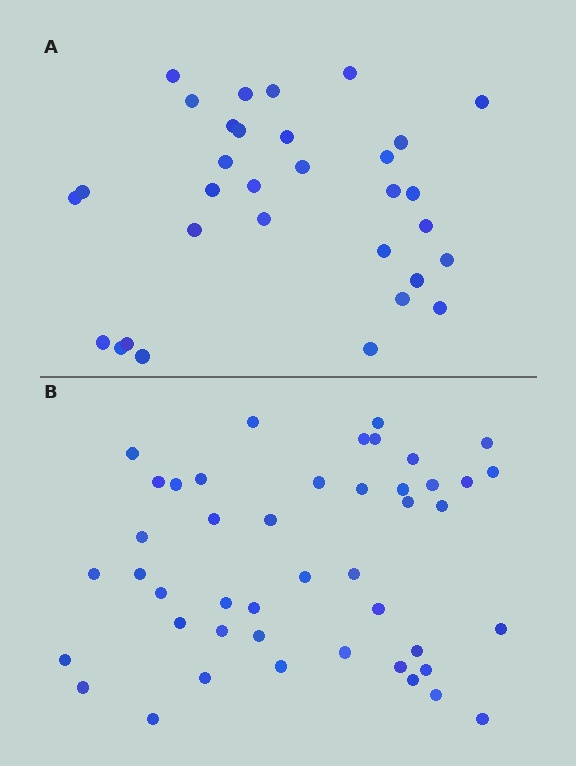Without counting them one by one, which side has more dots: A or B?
Region B (the bottom region) has more dots.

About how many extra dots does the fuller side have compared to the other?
Region B has approximately 15 more dots than region A.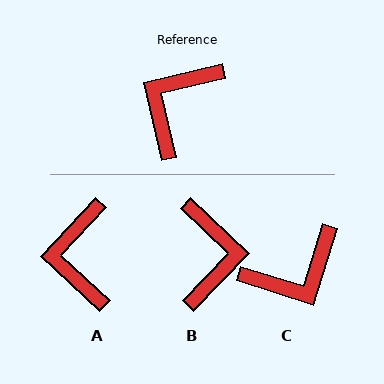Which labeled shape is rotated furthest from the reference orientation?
C, about 149 degrees away.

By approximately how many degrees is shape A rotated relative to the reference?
Approximately 34 degrees counter-clockwise.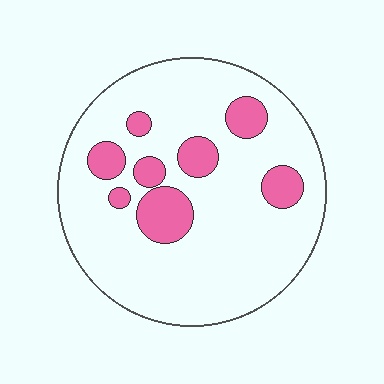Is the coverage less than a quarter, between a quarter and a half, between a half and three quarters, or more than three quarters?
Less than a quarter.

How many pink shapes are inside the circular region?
8.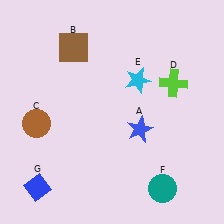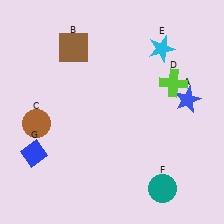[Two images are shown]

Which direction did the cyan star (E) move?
The cyan star (E) moved up.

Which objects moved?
The objects that moved are: the blue star (A), the cyan star (E), the blue diamond (G).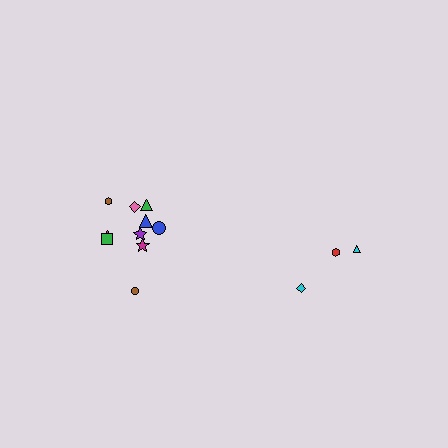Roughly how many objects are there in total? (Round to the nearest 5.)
Roughly 15 objects in total.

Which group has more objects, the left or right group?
The left group.